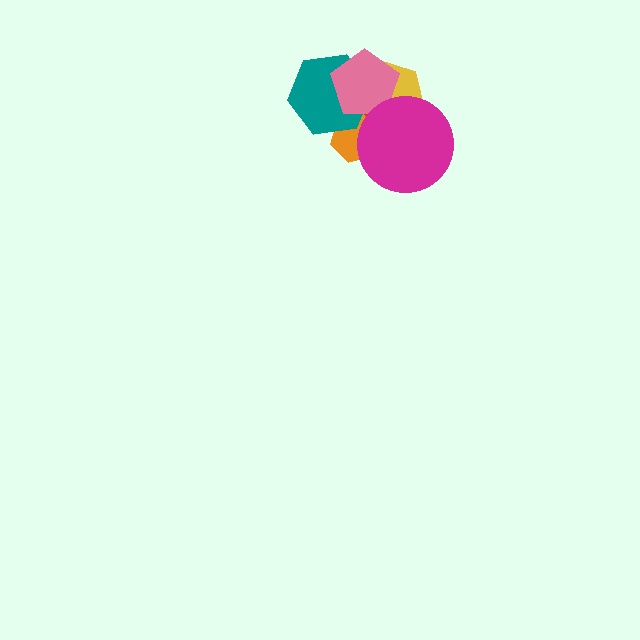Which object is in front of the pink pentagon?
The magenta circle is in front of the pink pentagon.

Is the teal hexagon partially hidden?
Yes, it is partially covered by another shape.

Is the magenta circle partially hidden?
No, no other shape covers it.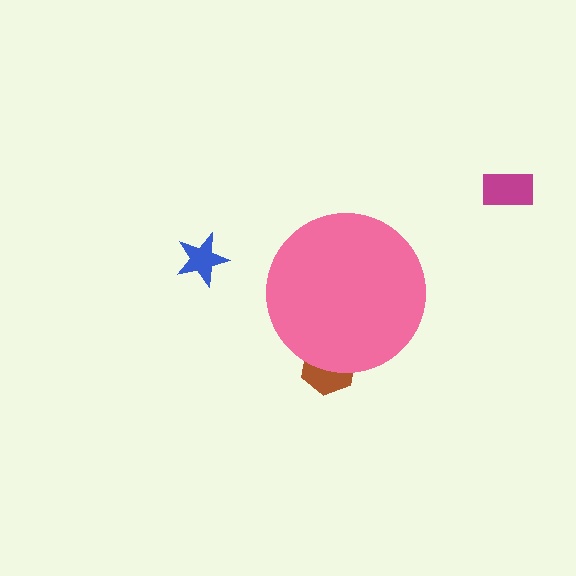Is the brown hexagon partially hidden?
Yes, the brown hexagon is partially hidden behind the pink circle.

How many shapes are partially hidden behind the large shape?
1 shape is partially hidden.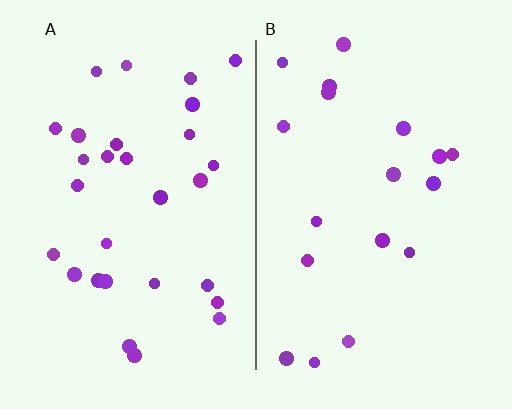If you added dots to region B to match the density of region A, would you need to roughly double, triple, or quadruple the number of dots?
Approximately double.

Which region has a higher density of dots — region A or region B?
A (the left).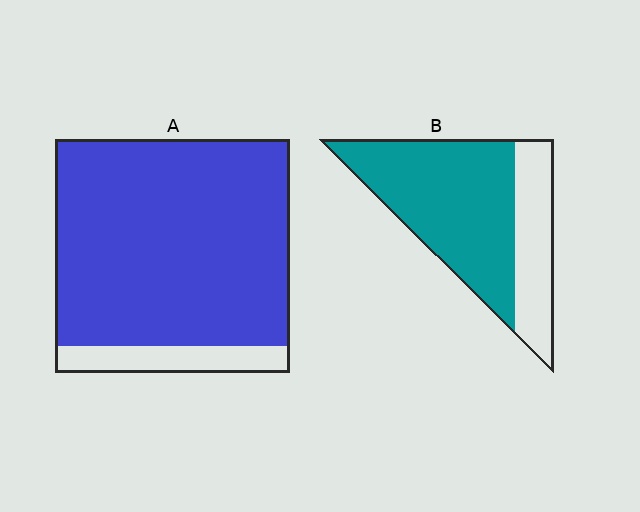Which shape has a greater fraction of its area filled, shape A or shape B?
Shape A.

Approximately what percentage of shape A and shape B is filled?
A is approximately 90% and B is approximately 70%.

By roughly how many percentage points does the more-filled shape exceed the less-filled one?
By roughly 20 percentage points (A over B).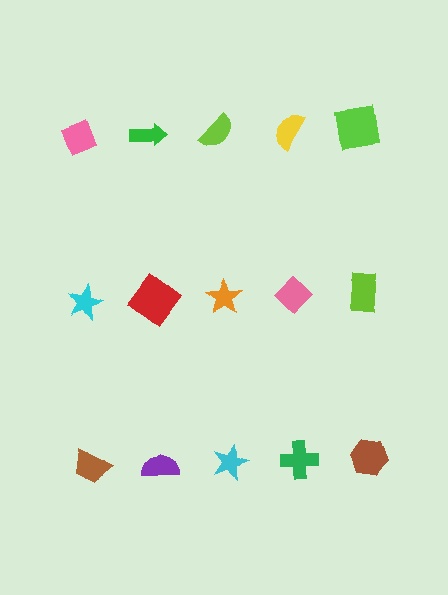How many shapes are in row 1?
5 shapes.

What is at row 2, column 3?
An orange star.